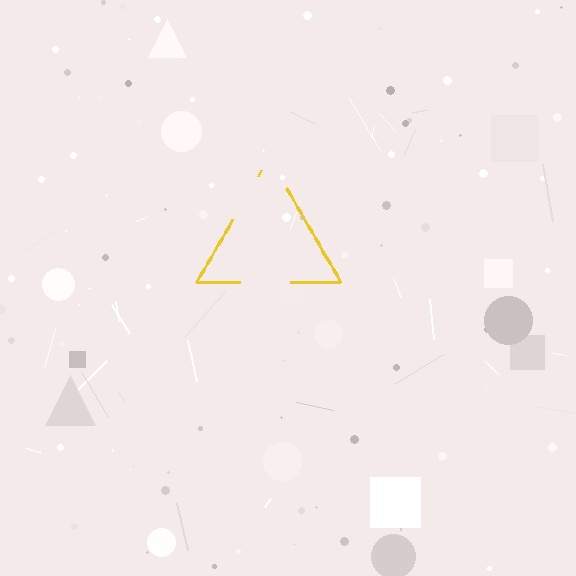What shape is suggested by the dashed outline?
The dashed outline suggests a triangle.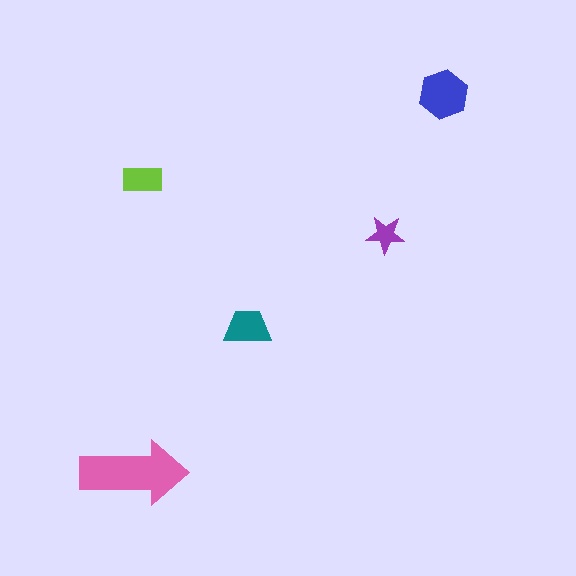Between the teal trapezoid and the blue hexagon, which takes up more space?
The blue hexagon.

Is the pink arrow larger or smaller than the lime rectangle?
Larger.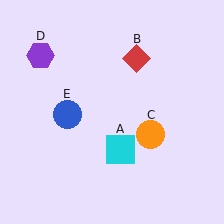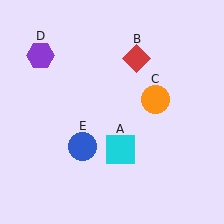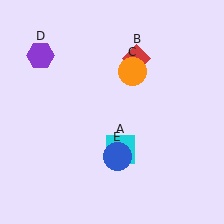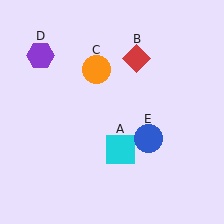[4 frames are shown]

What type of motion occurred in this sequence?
The orange circle (object C), blue circle (object E) rotated counterclockwise around the center of the scene.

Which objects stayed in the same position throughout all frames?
Cyan square (object A) and red diamond (object B) and purple hexagon (object D) remained stationary.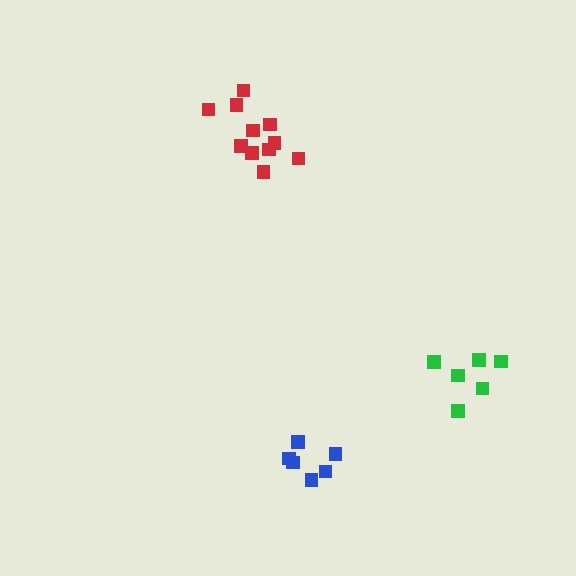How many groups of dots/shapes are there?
There are 3 groups.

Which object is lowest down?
The blue cluster is bottommost.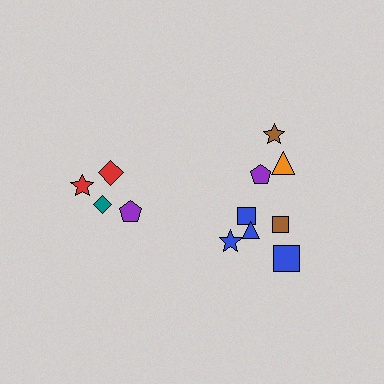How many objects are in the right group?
There are 8 objects.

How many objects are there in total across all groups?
There are 12 objects.